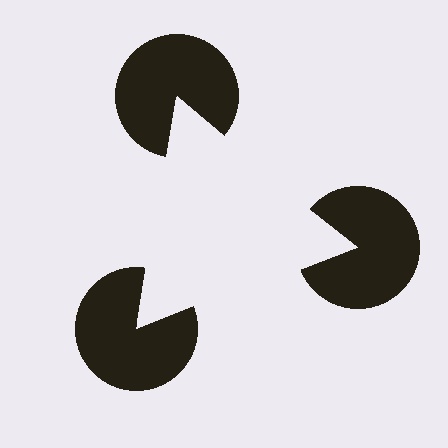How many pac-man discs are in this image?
There are 3 — one at each vertex of the illusory triangle.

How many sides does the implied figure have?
3 sides.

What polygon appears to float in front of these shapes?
An illusory triangle — its edges are inferred from the aligned wedge cuts in the pac-man discs, not physically drawn.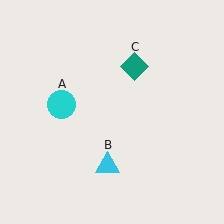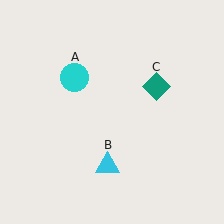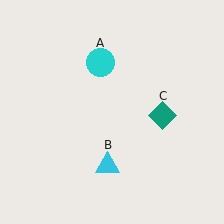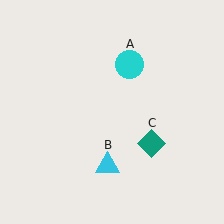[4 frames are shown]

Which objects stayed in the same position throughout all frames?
Cyan triangle (object B) remained stationary.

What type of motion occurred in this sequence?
The cyan circle (object A), teal diamond (object C) rotated clockwise around the center of the scene.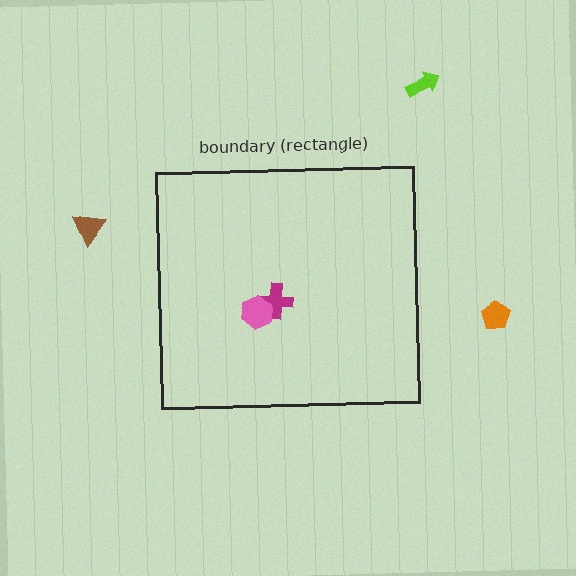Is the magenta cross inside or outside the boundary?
Inside.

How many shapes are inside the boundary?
2 inside, 3 outside.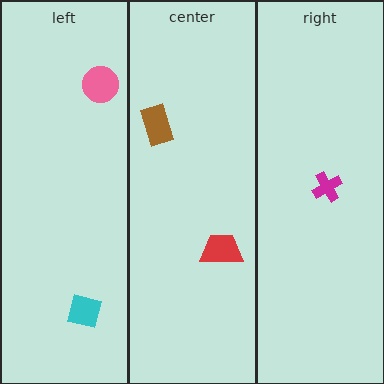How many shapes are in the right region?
1.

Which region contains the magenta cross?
The right region.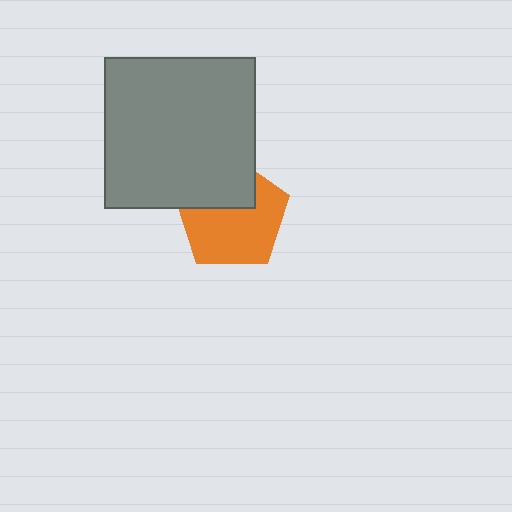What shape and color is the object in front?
The object in front is a gray square.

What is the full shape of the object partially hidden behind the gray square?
The partially hidden object is an orange pentagon.